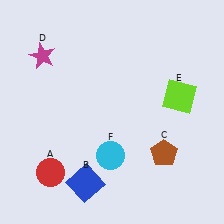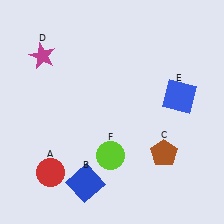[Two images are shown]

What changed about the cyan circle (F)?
In Image 1, F is cyan. In Image 2, it changed to lime.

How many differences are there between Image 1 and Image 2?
There are 2 differences between the two images.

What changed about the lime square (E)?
In Image 1, E is lime. In Image 2, it changed to blue.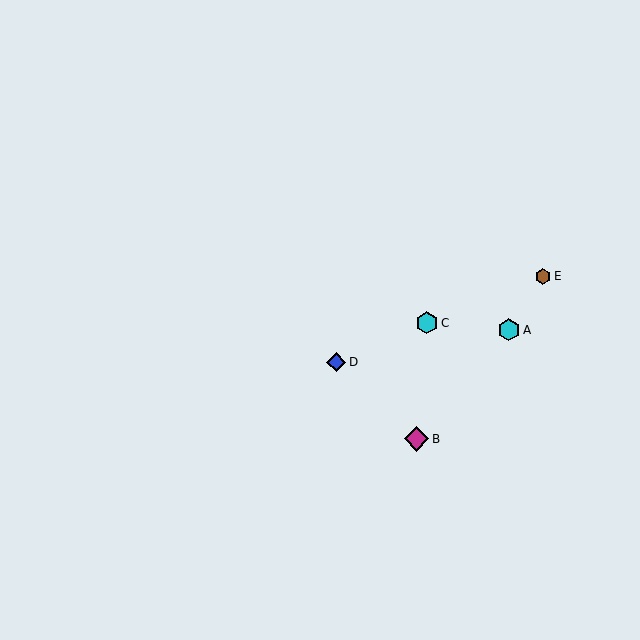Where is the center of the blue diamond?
The center of the blue diamond is at (336, 362).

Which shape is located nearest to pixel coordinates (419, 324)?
The cyan hexagon (labeled C) at (427, 323) is nearest to that location.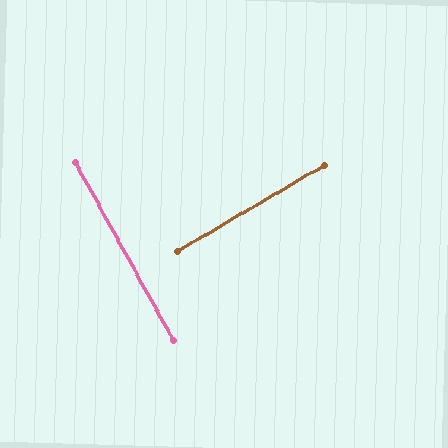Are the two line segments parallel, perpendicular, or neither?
Perpendicular — they meet at approximately 88°.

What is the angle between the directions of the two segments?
Approximately 88 degrees.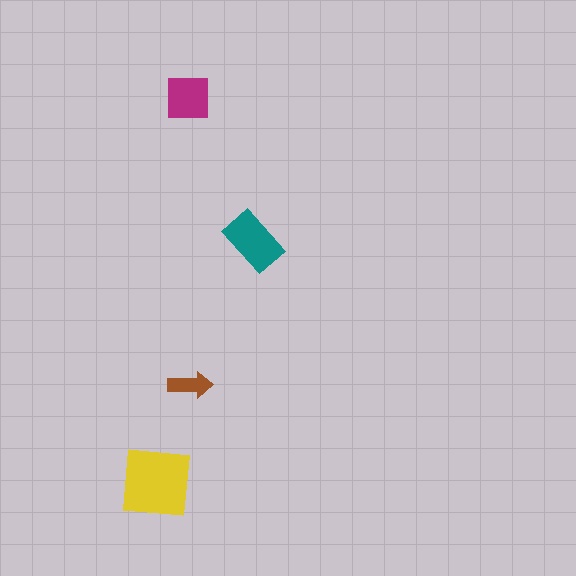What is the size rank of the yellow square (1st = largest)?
1st.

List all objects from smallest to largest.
The brown arrow, the magenta square, the teal rectangle, the yellow square.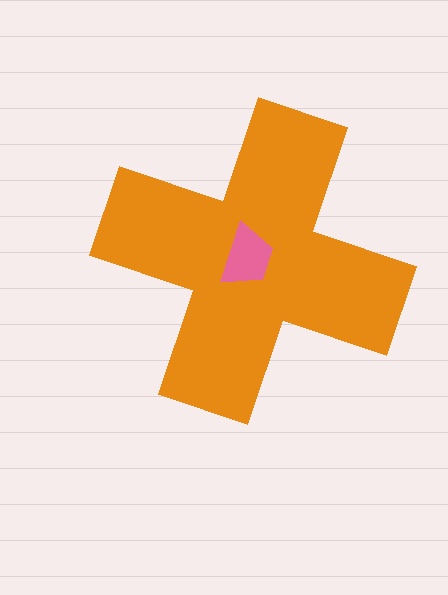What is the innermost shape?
The pink trapezoid.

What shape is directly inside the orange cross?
The pink trapezoid.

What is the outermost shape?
The orange cross.